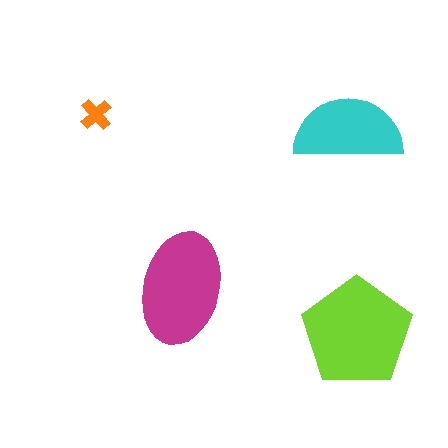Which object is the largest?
The lime pentagon.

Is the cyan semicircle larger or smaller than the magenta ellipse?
Smaller.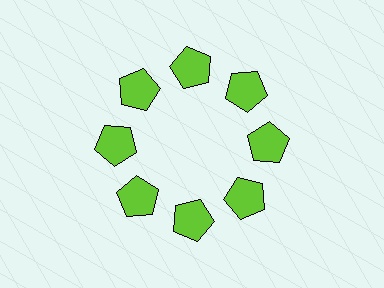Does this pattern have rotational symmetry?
Yes, this pattern has 8-fold rotational symmetry. It looks the same after rotating 45 degrees around the center.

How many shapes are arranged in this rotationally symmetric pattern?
There are 8 shapes, arranged in 8 groups of 1.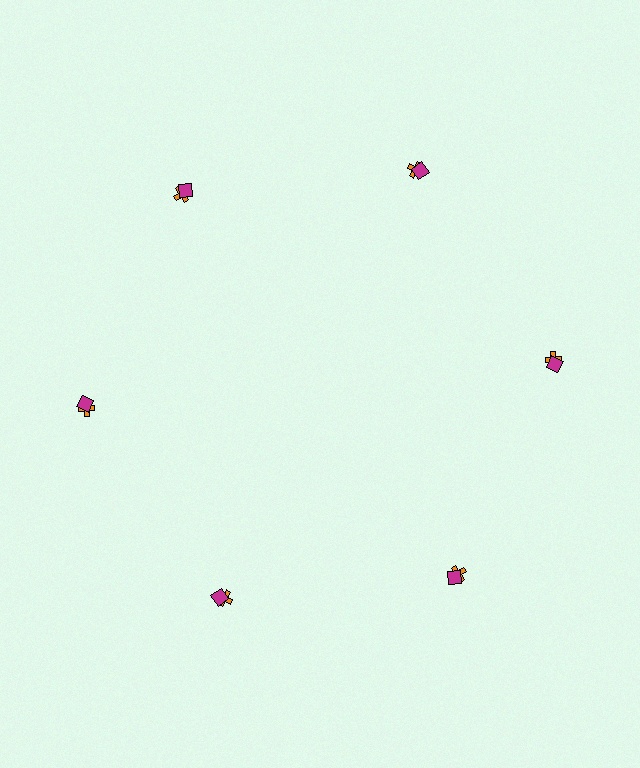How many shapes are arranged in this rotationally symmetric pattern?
There are 12 shapes, arranged in 6 groups of 2.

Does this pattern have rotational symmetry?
Yes, this pattern has 6-fold rotational symmetry. It looks the same after rotating 60 degrees around the center.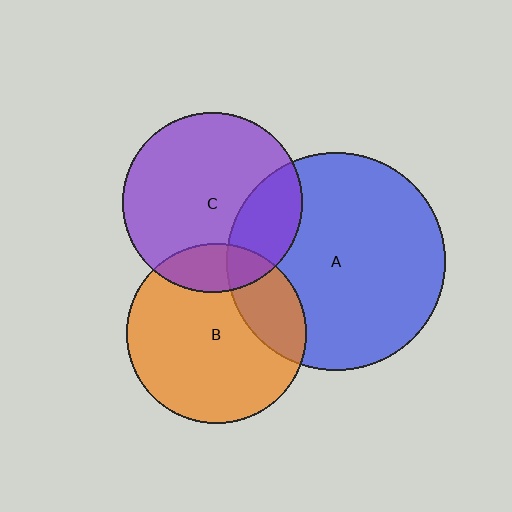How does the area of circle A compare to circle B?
Approximately 1.5 times.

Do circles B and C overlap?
Yes.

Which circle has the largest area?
Circle A (blue).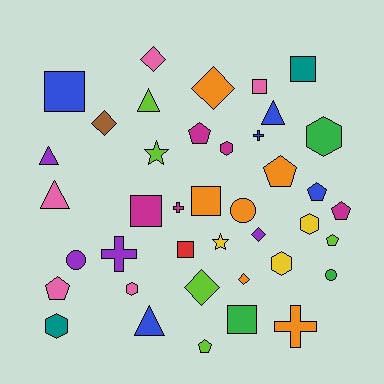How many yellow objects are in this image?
There are 3 yellow objects.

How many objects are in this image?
There are 40 objects.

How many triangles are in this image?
There are 5 triangles.